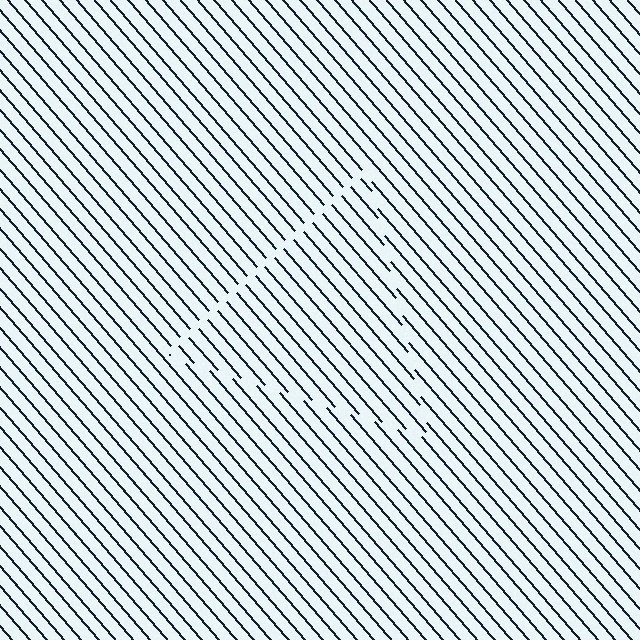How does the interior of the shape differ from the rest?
The interior of the shape contains the same grating, shifted by half a period — the contour is defined by the phase discontinuity where line-ends from the inner and outer gratings abut.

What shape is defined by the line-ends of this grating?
An illusory triangle. The interior of the shape contains the same grating, shifted by half a period — the contour is defined by the phase discontinuity where line-ends from the inner and outer gratings abut.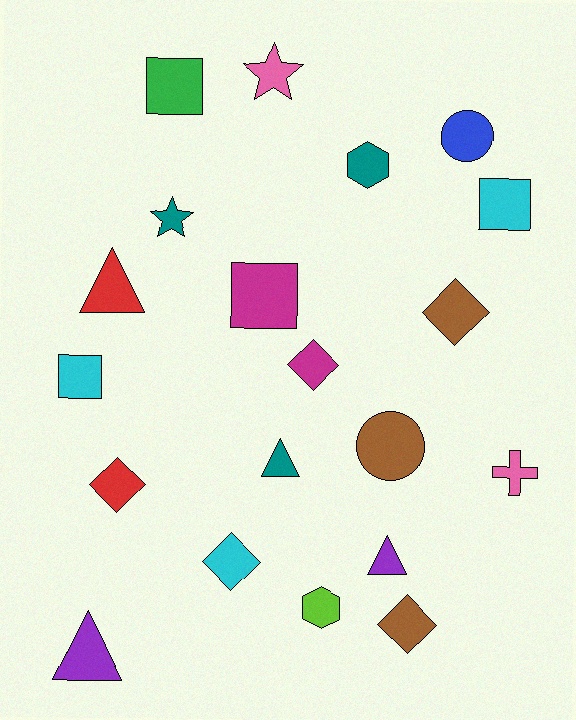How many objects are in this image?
There are 20 objects.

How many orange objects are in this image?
There are no orange objects.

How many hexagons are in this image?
There are 2 hexagons.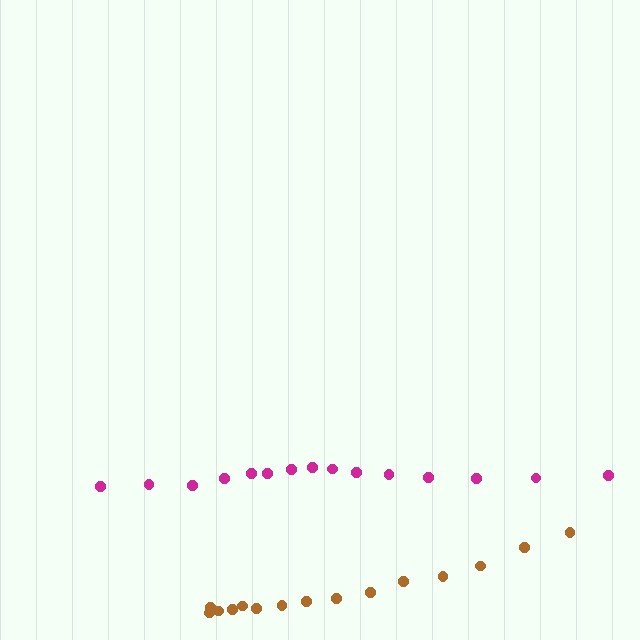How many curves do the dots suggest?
There are 2 distinct paths.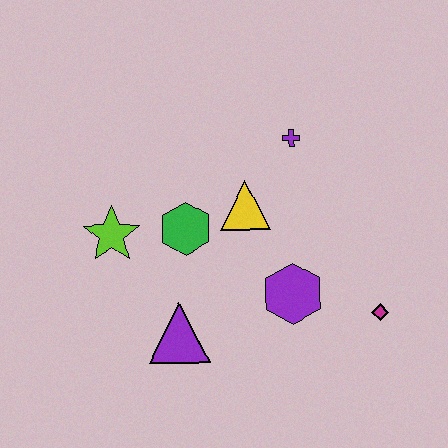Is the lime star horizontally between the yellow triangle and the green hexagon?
No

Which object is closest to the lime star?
The green hexagon is closest to the lime star.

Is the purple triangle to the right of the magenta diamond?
No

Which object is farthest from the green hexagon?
The magenta diamond is farthest from the green hexagon.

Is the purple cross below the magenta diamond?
No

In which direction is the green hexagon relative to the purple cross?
The green hexagon is to the left of the purple cross.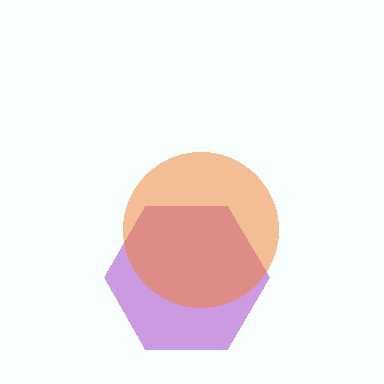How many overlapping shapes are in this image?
There are 2 overlapping shapes in the image.